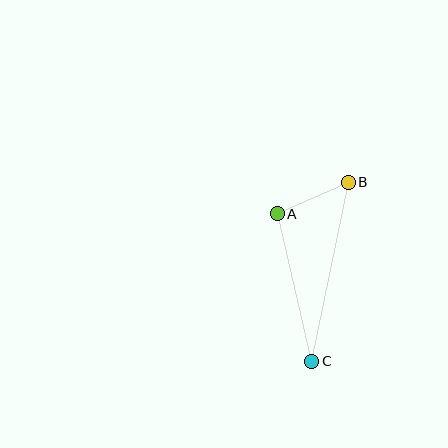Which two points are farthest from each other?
Points B and C are farthest from each other.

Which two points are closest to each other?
Points A and B are closest to each other.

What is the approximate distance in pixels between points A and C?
The distance between A and C is approximately 151 pixels.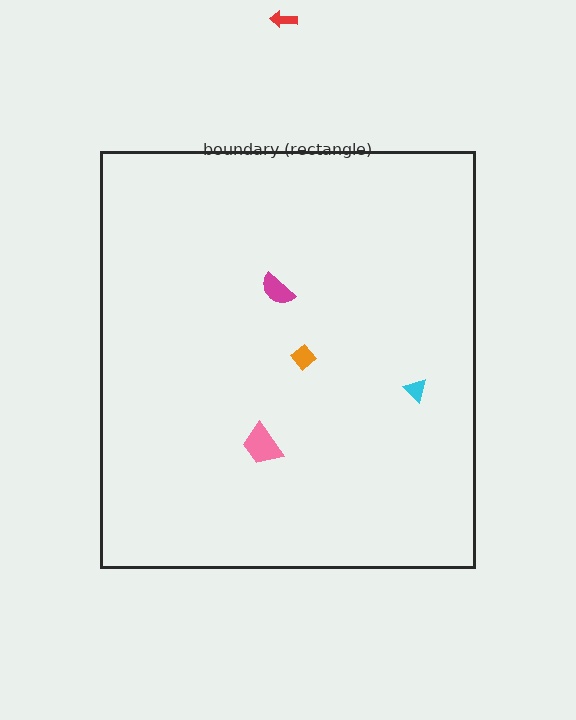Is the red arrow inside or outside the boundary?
Outside.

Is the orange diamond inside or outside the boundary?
Inside.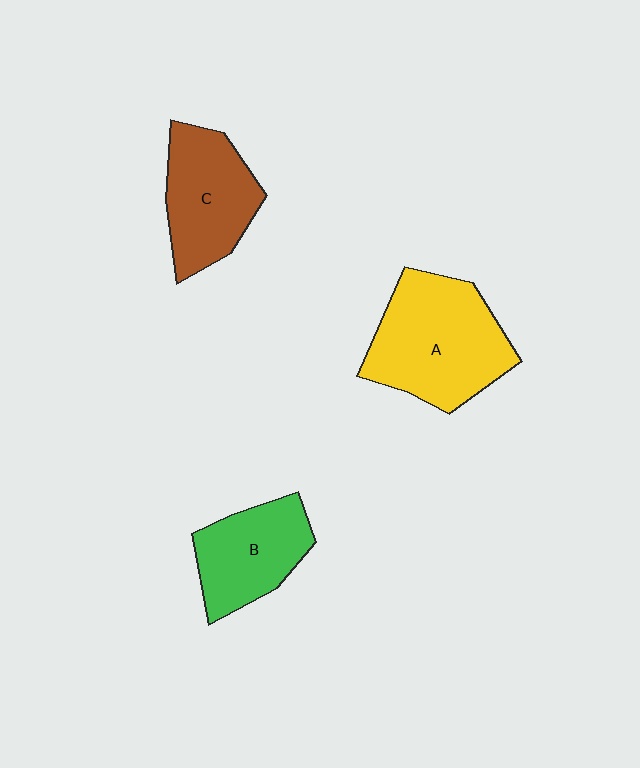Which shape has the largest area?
Shape A (yellow).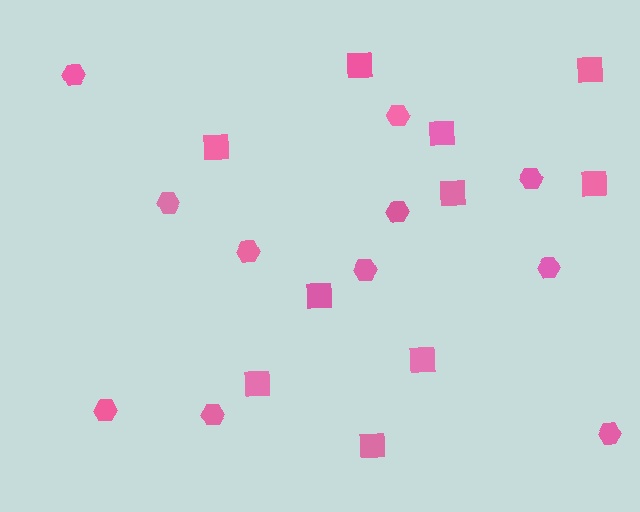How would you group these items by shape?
There are 2 groups: one group of hexagons (11) and one group of squares (10).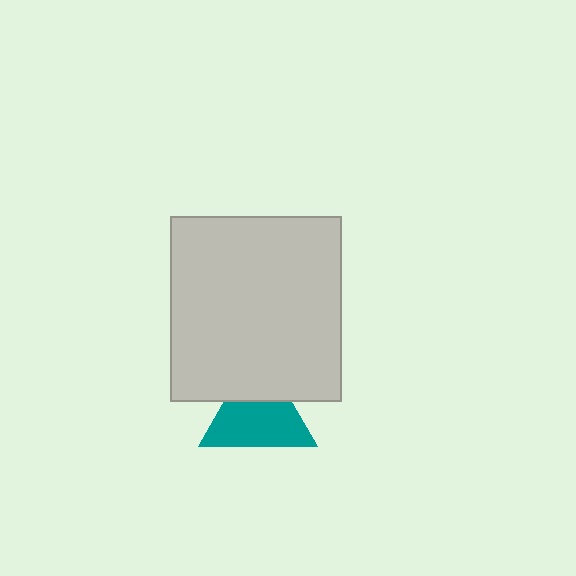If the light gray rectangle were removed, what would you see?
You would see the complete teal triangle.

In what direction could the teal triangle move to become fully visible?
The teal triangle could move down. That would shift it out from behind the light gray rectangle entirely.